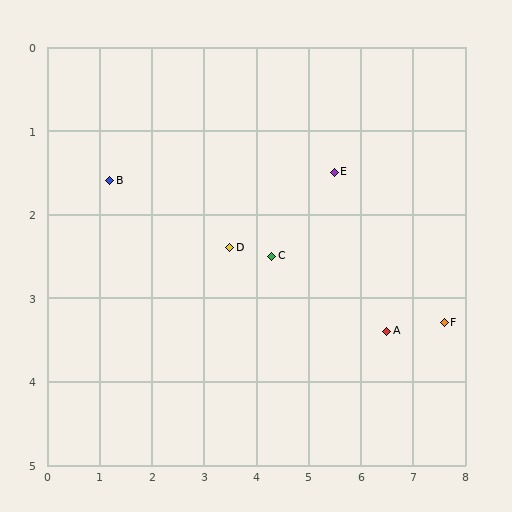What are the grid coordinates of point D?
Point D is at approximately (3.5, 2.4).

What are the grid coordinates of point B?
Point B is at approximately (1.2, 1.6).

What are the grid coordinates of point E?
Point E is at approximately (5.5, 1.5).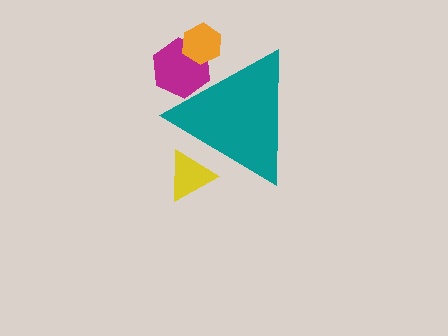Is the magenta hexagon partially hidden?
Yes, the magenta hexagon is partially hidden behind the teal triangle.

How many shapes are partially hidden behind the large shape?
3 shapes are partially hidden.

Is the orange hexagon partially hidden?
Yes, the orange hexagon is partially hidden behind the teal triangle.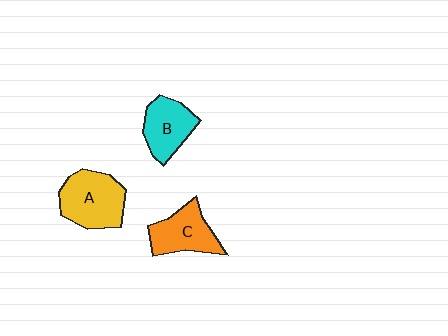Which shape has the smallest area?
Shape B (cyan).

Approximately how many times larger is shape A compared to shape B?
Approximately 1.3 times.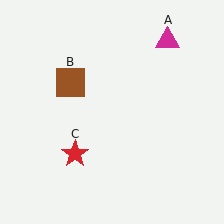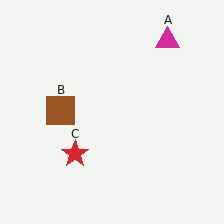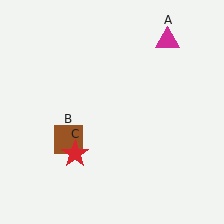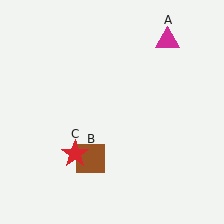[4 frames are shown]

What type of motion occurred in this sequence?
The brown square (object B) rotated counterclockwise around the center of the scene.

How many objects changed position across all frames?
1 object changed position: brown square (object B).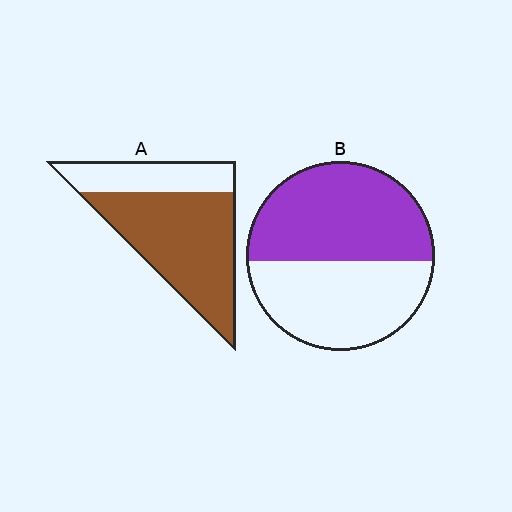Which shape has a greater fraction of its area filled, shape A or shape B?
Shape A.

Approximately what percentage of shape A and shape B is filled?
A is approximately 70% and B is approximately 55%.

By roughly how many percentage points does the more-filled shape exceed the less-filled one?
By roughly 15 percentage points (A over B).